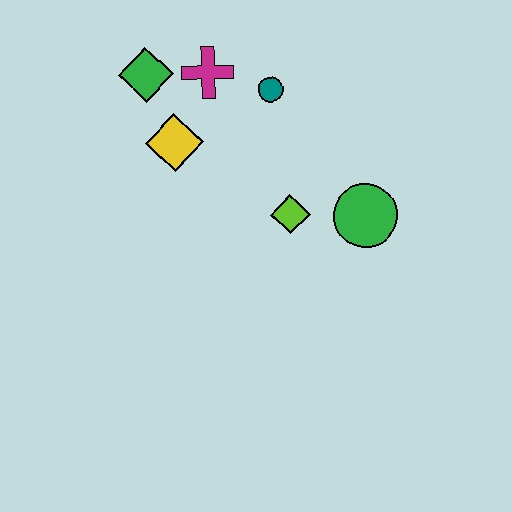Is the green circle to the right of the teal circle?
Yes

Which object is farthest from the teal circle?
The green circle is farthest from the teal circle.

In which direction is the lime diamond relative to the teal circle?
The lime diamond is below the teal circle.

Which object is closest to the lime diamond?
The green circle is closest to the lime diamond.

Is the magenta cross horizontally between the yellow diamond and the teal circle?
Yes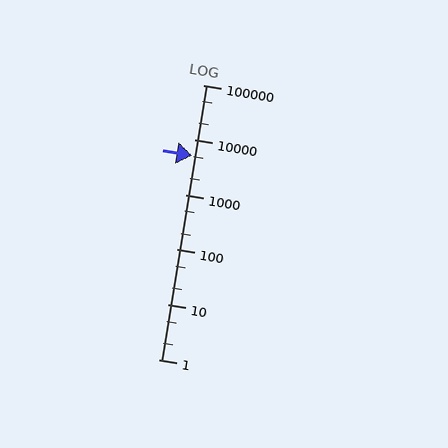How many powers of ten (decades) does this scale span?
The scale spans 5 decades, from 1 to 100000.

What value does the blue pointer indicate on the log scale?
The pointer indicates approximately 5200.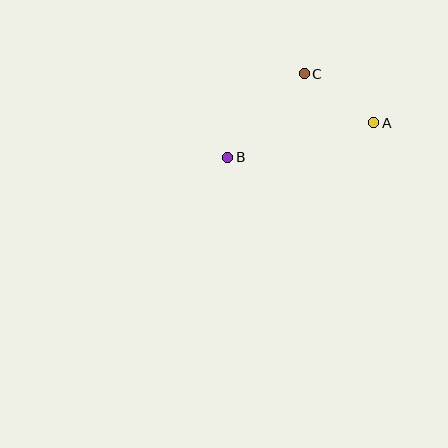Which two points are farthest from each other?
Points A and B are farthest from each other.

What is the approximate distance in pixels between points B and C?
The distance between B and C is approximately 113 pixels.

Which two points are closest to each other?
Points A and C are closest to each other.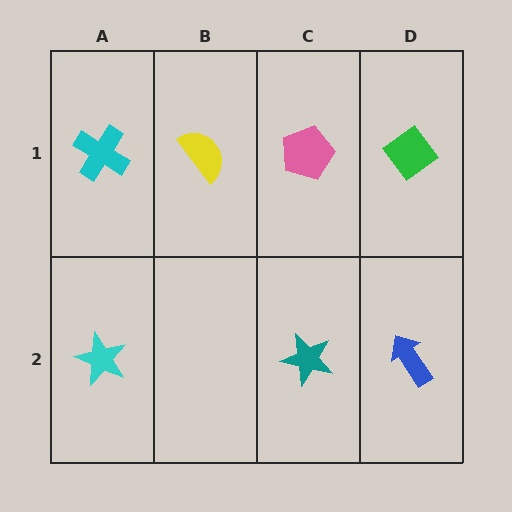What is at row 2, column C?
A teal star.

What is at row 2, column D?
A blue arrow.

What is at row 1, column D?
A green diamond.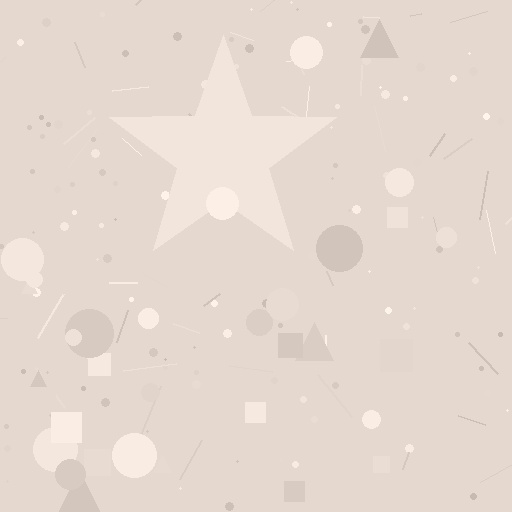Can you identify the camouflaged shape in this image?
The camouflaged shape is a star.